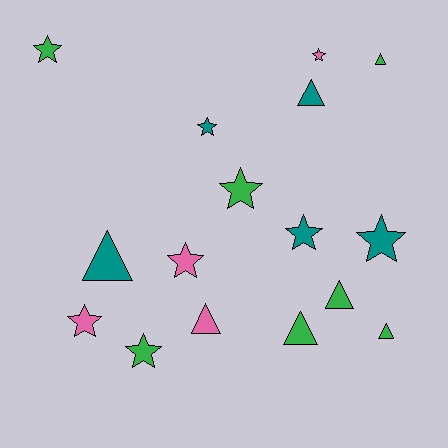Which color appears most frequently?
Green, with 7 objects.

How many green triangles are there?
There are 4 green triangles.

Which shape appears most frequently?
Star, with 9 objects.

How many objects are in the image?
There are 16 objects.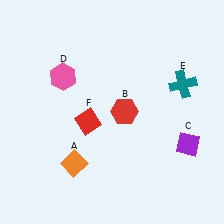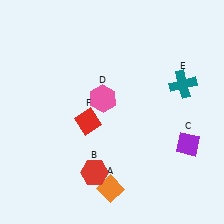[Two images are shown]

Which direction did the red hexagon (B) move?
The red hexagon (B) moved down.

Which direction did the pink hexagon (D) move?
The pink hexagon (D) moved right.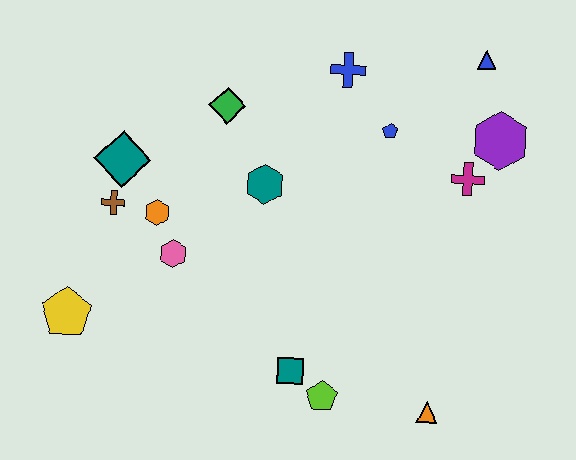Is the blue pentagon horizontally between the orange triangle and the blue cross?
Yes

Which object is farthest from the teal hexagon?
The orange triangle is farthest from the teal hexagon.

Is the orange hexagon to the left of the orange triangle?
Yes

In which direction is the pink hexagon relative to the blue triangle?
The pink hexagon is to the left of the blue triangle.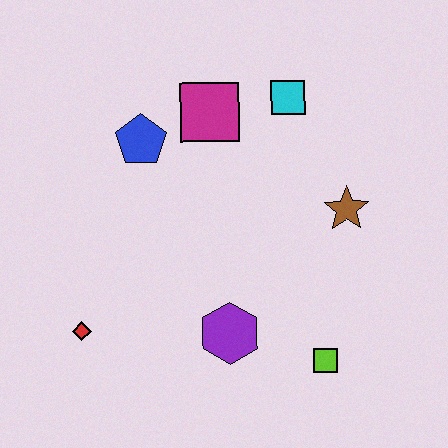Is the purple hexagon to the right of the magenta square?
Yes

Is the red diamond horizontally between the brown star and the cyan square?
No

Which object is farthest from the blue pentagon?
The lime square is farthest from the blue pentagon.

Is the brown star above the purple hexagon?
Yes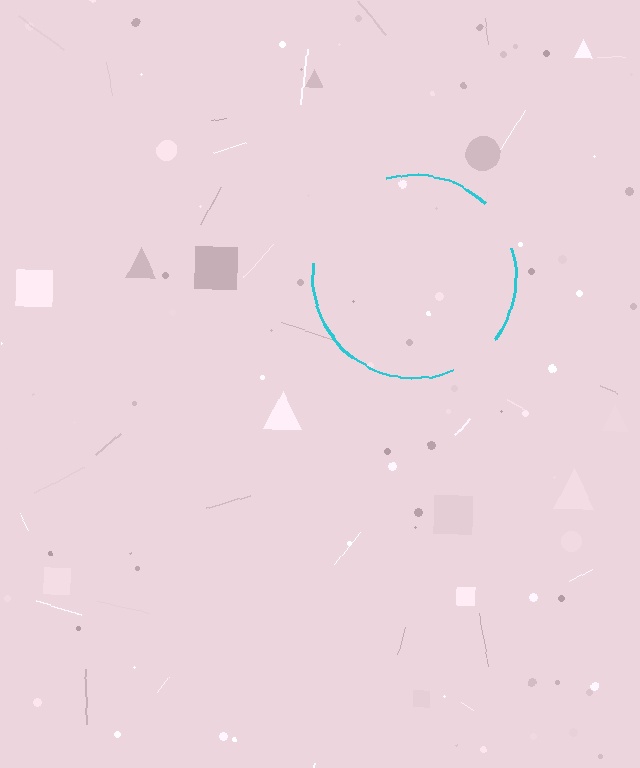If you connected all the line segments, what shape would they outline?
They would outline a circle.